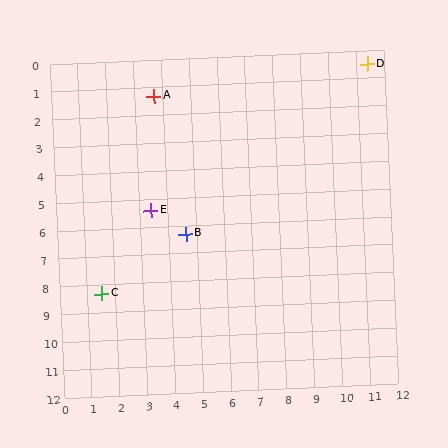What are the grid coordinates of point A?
Point A is at approximately (3.7, 1.3).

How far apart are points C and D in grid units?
Points C and D are about 12.6 grid units apart.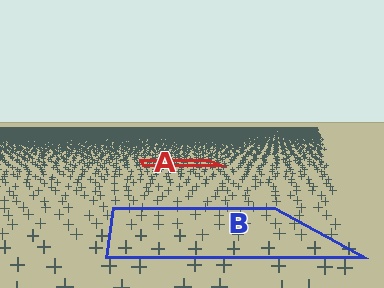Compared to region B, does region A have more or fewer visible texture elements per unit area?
Region A has more texture elements per unit area — they are packed more densely because it is farther away.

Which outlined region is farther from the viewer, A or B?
Region A is farther from the viewer — the texture elements inside it appear smaller and more densely packed.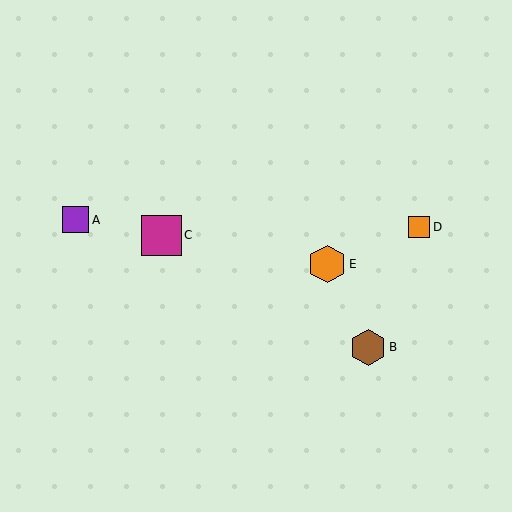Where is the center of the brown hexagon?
The center of the brown hexagon is at (368, 347).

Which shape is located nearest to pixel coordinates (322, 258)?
The orange hexagon (labeled E) at (327, 264) is nearest to that location.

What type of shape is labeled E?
Shape E is an orange hexagon.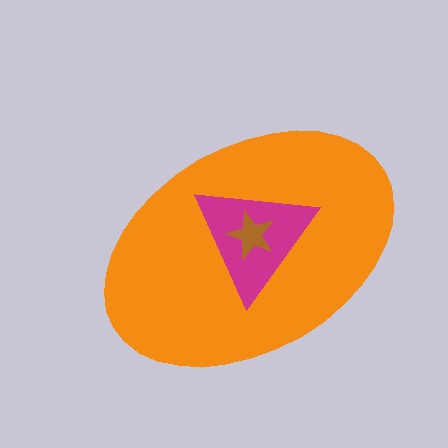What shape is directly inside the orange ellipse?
The magenta triangle.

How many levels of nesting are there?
3.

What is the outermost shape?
The orange ellipse.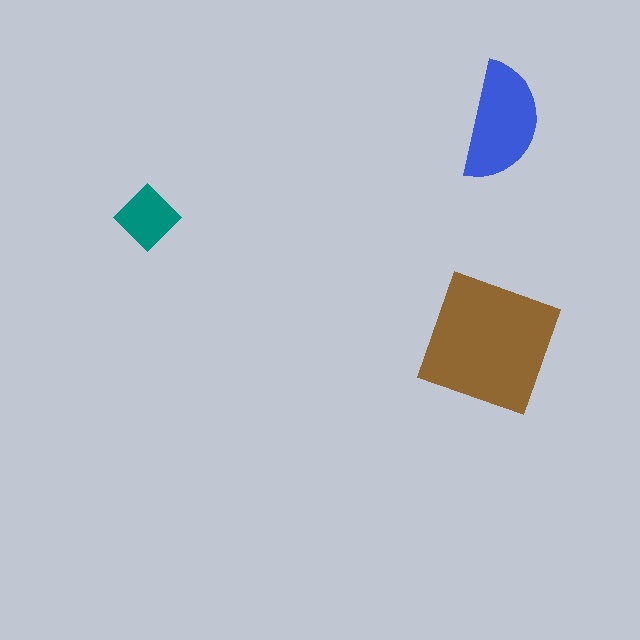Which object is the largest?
The brown square.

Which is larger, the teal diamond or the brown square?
The brown square.